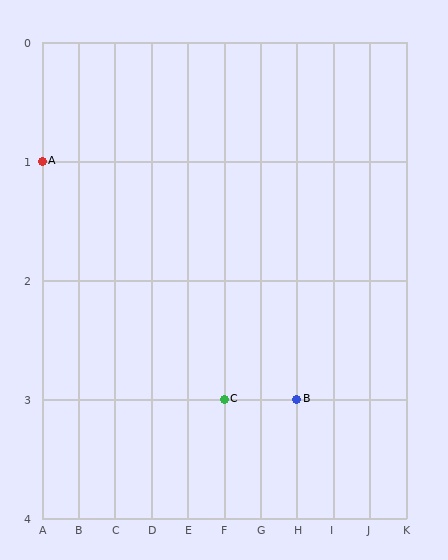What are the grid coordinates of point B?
Point B is at grid coordinates (H, 3).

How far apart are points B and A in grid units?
Points B and A are 7 columns and 2 rows apart (about 7.3 grid units diagonally).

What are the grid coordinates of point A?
Point A is at grid coordinates (A, 1).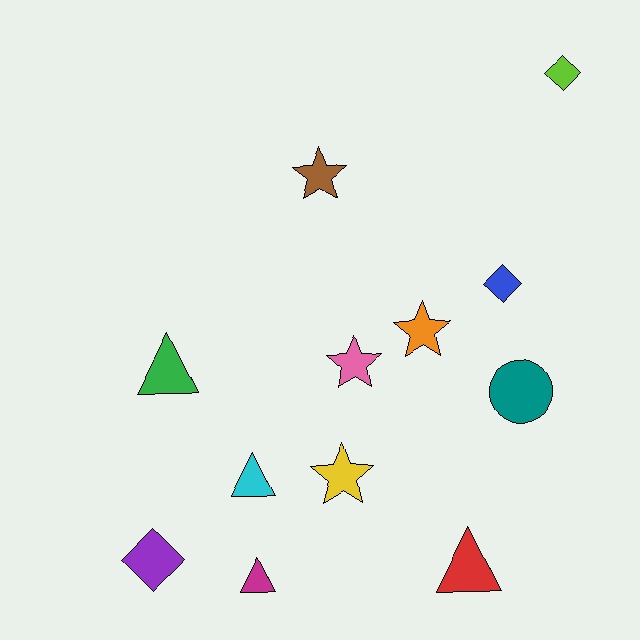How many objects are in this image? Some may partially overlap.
There are 12 objects.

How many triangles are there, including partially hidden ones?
There are 4 triangles.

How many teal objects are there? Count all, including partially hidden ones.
There is 1 teal object.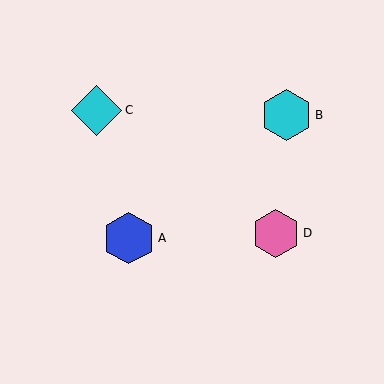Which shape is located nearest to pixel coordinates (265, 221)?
The pink hexagon (labeled D) at (276, 233) is nearest to that location.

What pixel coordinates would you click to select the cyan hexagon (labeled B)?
Click at (287, 115) to select the cyan hexagon B.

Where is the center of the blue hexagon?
The center of the blue hexagon is at (129, 238).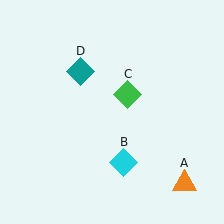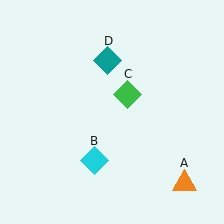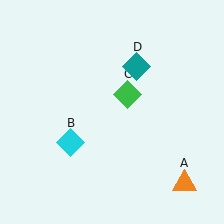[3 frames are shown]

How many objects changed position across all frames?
2 objects changed position: cyan diamond (object B), teal diamond (object D).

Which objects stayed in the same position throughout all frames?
Orange triangle (object A) and green diamond (object C) remained stationary.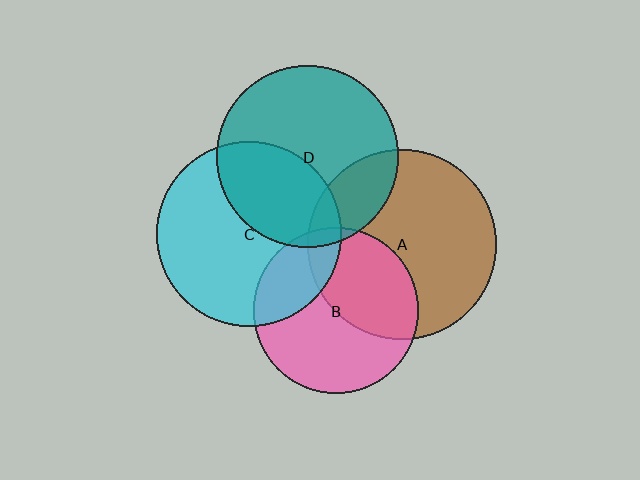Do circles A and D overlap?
Yes.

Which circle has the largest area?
Circle A (brown).